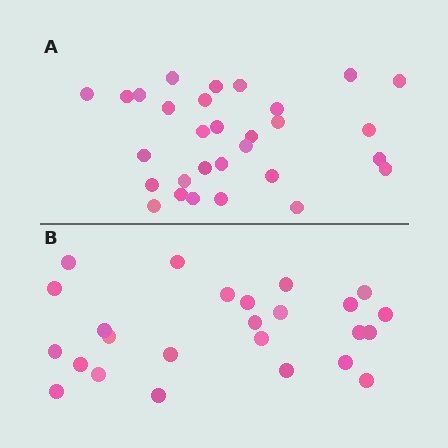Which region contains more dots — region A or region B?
Region A (the top region) has more dots.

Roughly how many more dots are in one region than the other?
Region A has about 5 more dots than region B.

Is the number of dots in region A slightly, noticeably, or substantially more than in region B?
Region A has only slightly more — the two regions are fairly close. The ratio is roughly 1.2 to 1.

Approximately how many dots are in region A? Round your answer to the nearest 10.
About 30 dots.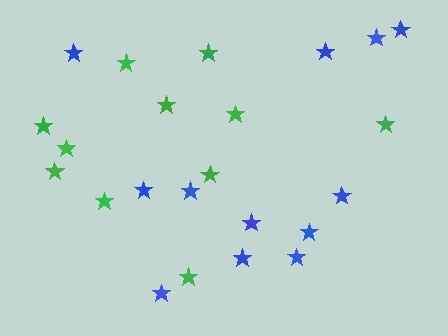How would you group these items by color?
There are 2 groups: one group of blue stars (12) and one group of green stars (11).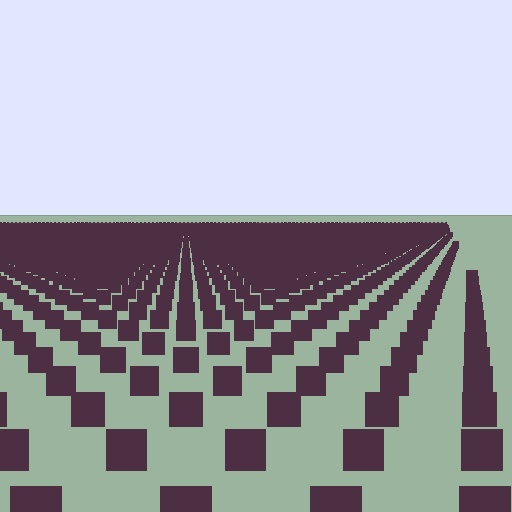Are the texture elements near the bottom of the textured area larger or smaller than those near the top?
Larger. Near the bottom, elements are closer to the viewer and appear at a bigger on-screen size.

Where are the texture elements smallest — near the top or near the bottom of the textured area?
Near the top.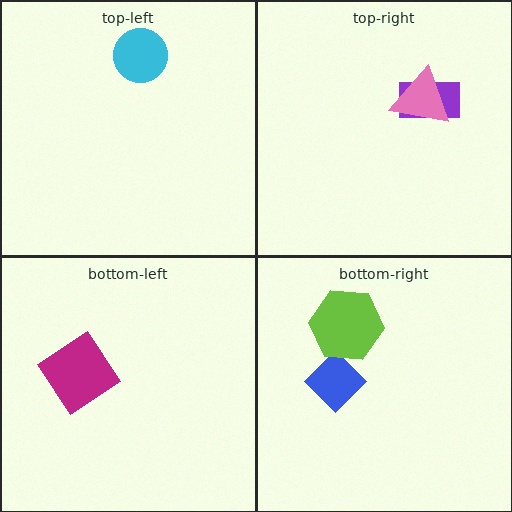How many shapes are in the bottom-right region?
2.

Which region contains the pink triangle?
The top-right region.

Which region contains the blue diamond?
The bottom-right region.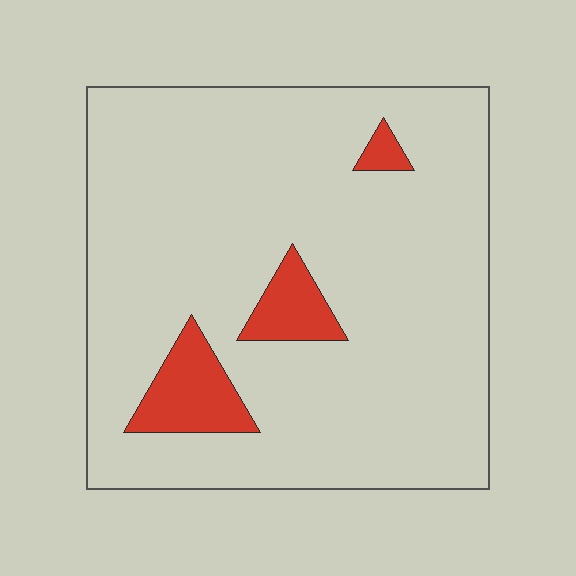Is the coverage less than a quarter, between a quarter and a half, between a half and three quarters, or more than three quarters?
Less than a quarter.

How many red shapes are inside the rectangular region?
3.